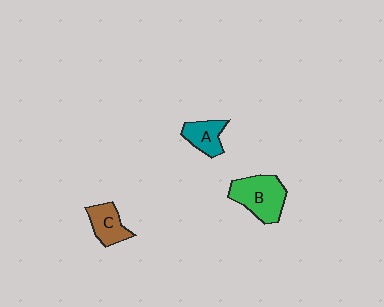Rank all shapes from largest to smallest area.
From largest to smallest: B (green), C (brown), A (teal).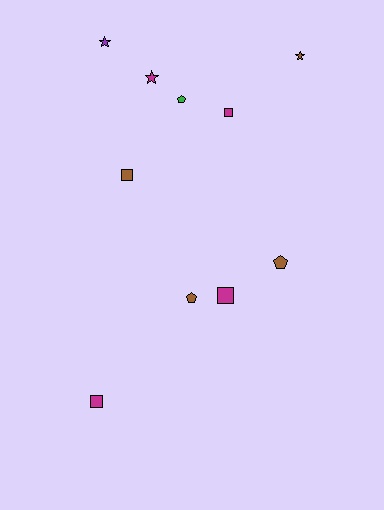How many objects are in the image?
There are 10 objects.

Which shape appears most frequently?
Square, with 4 objects.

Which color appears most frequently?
Brown, with 4 objects.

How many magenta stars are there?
There is 1 magenta star.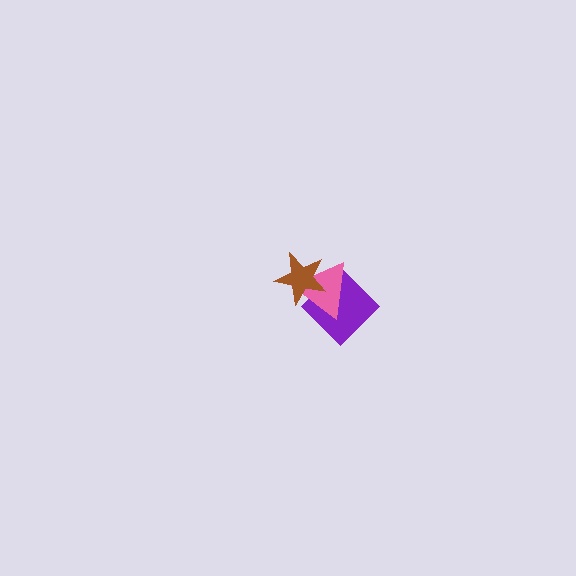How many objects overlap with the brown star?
2 objects overlap with the brown star.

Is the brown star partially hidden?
No, no other shape covers it.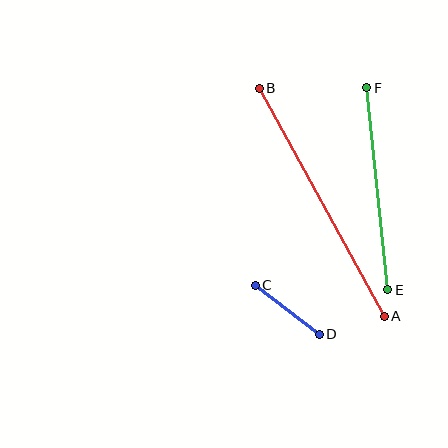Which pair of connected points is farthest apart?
Points A and B are farthest apart.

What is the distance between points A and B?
The distance is approximately 260 pixels.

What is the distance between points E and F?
The distance is approximately 203 pixels.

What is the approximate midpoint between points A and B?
The midpoint is at approximately (322, 202) pixels.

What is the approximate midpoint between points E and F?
The midpoint is at approximately (377, 189) pixels.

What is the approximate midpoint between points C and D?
The midpoint is at approximately (287, 310) pixels.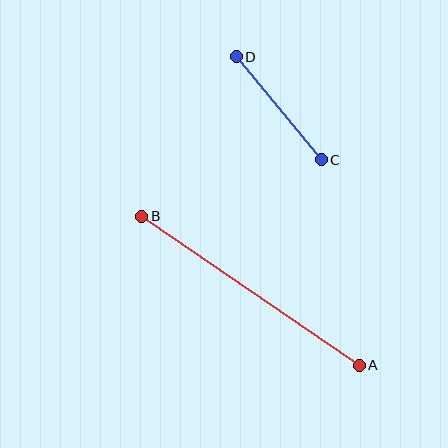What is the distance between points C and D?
The distance is approximately 134 pixels.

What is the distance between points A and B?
The distance is approximately 264 pixels.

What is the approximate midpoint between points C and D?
The midpoint is at approximately (279, 108) pixels.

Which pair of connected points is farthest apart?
Points A and B are farthest apart.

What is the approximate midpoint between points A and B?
The midpoint is at approximately (250, 291) pixels.